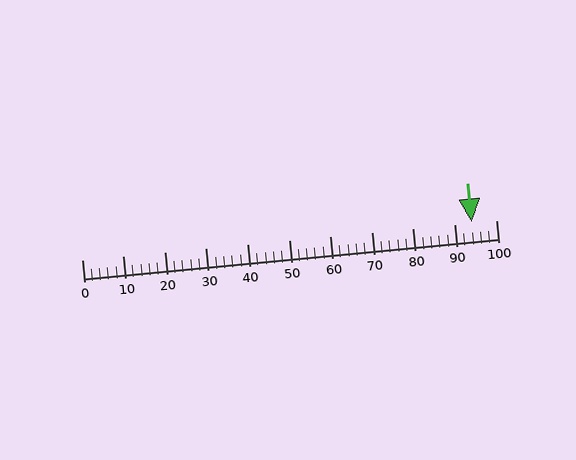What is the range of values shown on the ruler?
The ruler shows values from 0 to 100.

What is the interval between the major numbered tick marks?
The major tick marks are spaced 10 units apart.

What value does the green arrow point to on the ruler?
The green arrow points to approximately 94.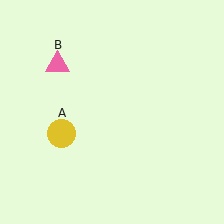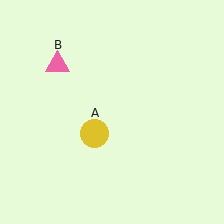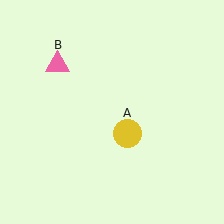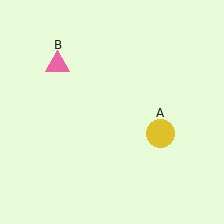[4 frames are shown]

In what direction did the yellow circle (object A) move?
The yellow circle (object A) moved right.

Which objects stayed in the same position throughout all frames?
Pink triangle (object B) remained stationary.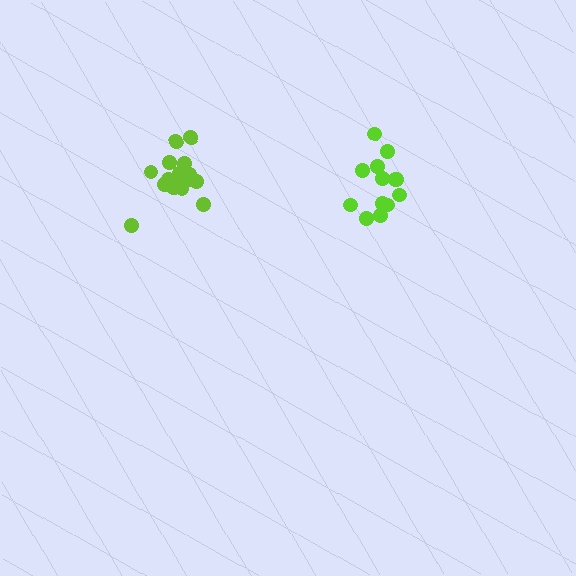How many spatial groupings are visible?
There are 2 spatial groupings.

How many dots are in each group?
Group 1: 17 dots, Group 2: 13 dots (30 total).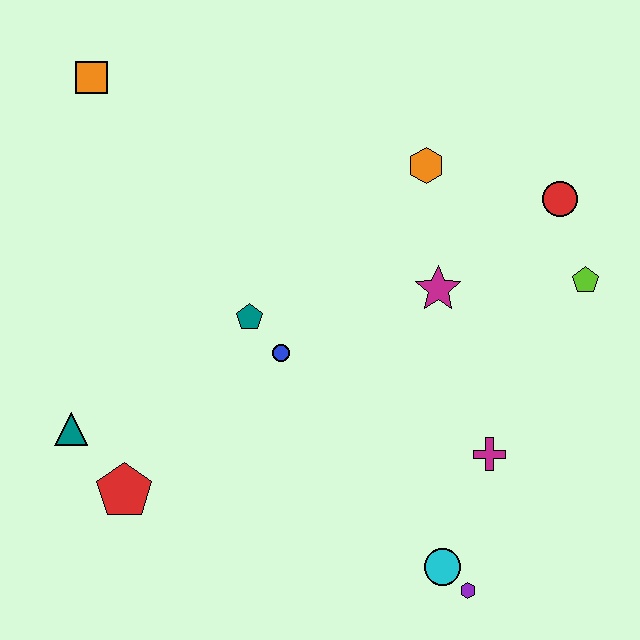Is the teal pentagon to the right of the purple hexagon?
No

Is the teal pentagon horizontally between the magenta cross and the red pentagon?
Yes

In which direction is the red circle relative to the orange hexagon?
The red circle is to the right of the orange hexagon.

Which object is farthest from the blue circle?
The orange square is farthest from the blue circle.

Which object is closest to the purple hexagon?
The cyan circle is closest to the purple hexagon.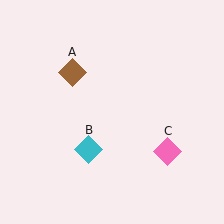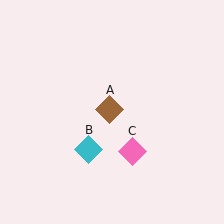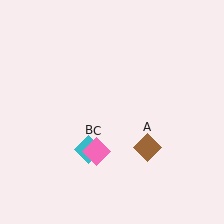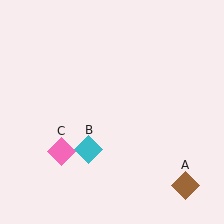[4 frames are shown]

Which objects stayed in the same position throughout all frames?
Cyan diamond (object B) remained stationary.